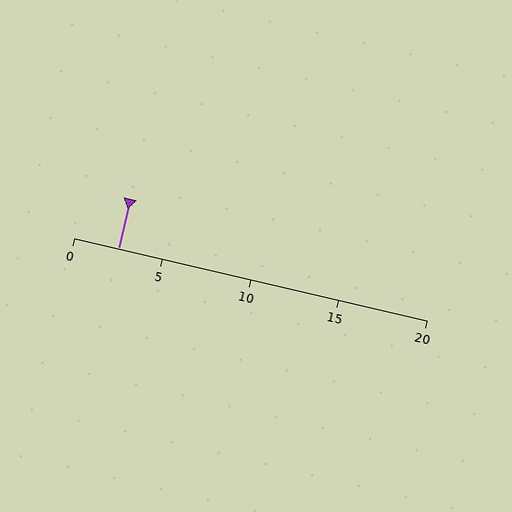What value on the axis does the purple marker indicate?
The marker indicates approximately 2.5.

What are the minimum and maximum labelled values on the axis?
The axis runs from 0 to 20.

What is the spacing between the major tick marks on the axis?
The major ticks are spaced 5 apart.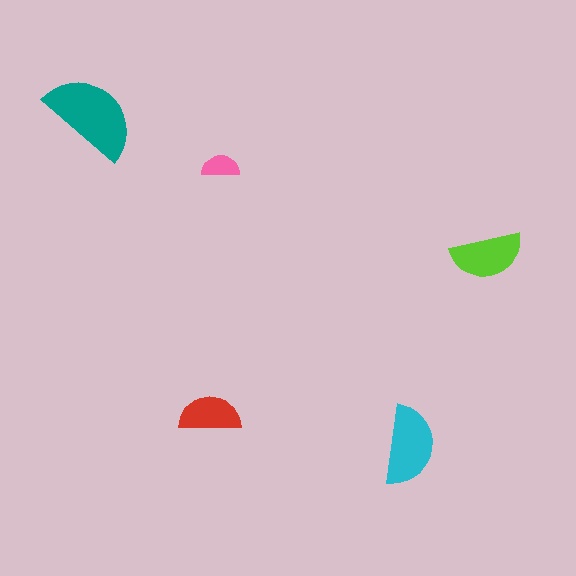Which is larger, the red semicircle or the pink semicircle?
The red one.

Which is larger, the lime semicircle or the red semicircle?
The lime one.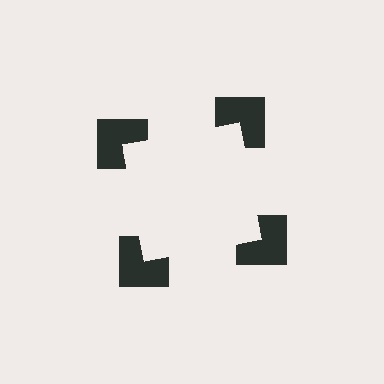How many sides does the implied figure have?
4 sides.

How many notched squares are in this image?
There are 4 — one at each vertex of the illusory square.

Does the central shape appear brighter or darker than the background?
It typically appears slightly brighter than the background, even though no actual brightness change is drawn.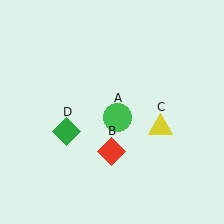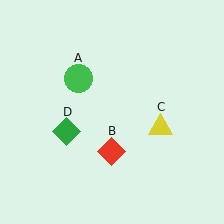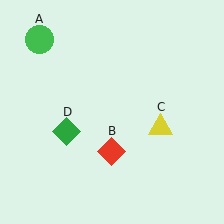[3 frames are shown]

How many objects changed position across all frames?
1 object changed position: green circle (object A).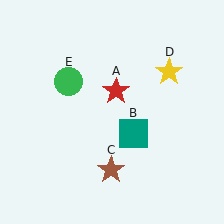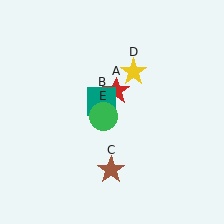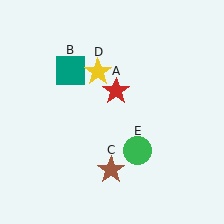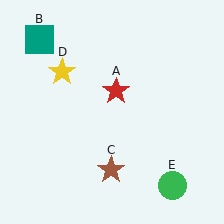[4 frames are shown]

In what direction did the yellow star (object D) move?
The yellow star (object D) moved left.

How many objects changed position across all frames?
3 objects changed position: teal square (object B), yellow star (object D), green circle (object E).